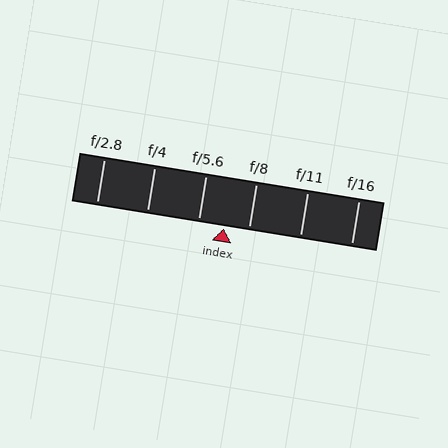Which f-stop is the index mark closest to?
The index mark is closest to f/8.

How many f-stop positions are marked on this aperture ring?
There are 6 f-stop positions marked.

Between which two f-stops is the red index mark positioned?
The index mark is between f/5.6 and f/8.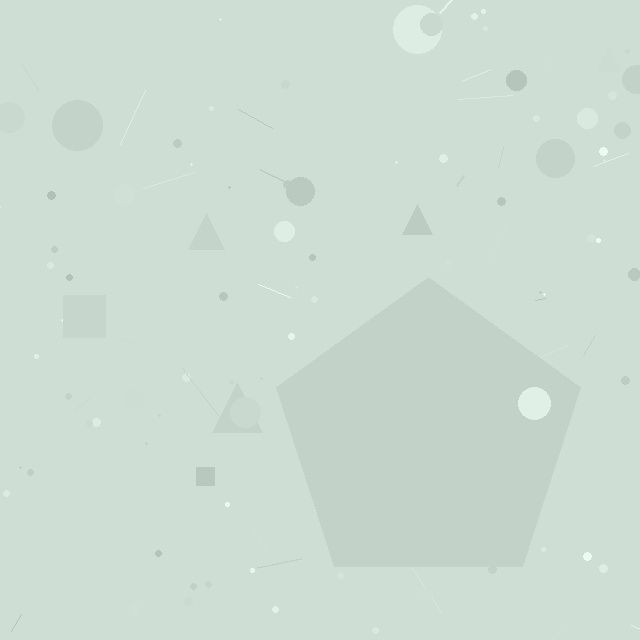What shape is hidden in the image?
A pentagon is hidden in the image.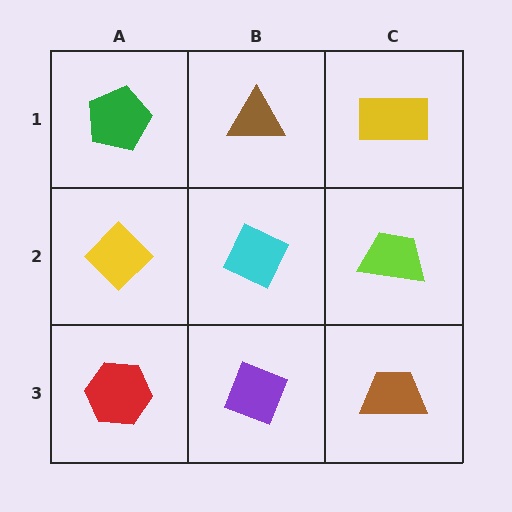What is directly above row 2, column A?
A green pentagon.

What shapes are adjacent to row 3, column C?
A lime trapezoid (row 2, column C), a purple diamond (row 3, column B).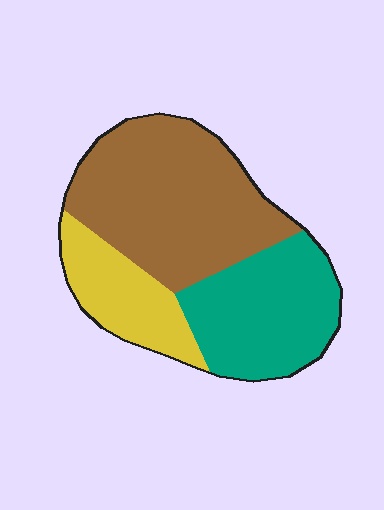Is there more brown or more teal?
Brown.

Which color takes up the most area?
Brown, at roughly 50%.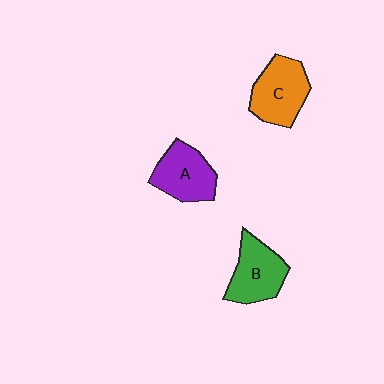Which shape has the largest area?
Shape C (orange).